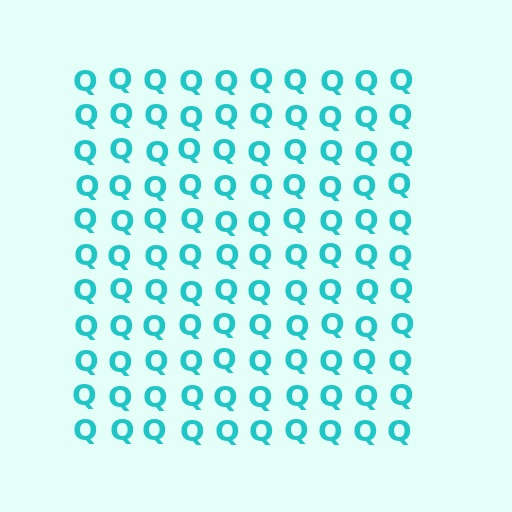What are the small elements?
The small elements are letter Q's.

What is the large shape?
The large shape is a square.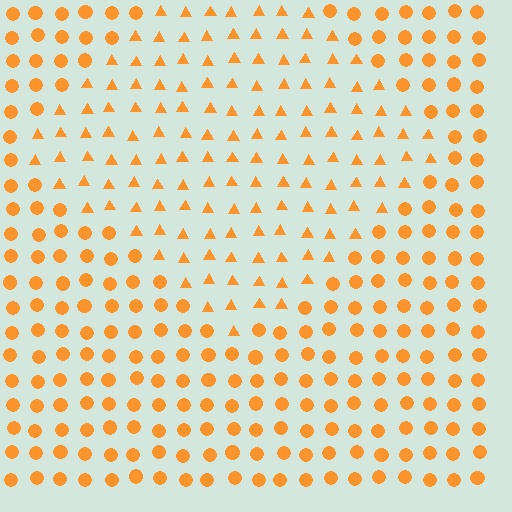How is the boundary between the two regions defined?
The boundary is defined by a change in element shape: triangles inside vs. circles outside. All elements share the same color and spacing.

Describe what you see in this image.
The image is filled with small orange elements arranged in a uniform grid. A diamond-shaped region contains triangles, while the surrounding area contains circles. The boundary is defined purely by the change in element shape.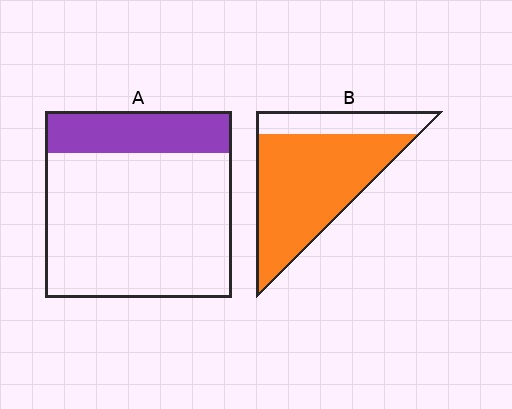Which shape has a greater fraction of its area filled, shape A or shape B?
Shape B.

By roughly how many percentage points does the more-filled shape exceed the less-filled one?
By roughly 55 percentage points (B over A).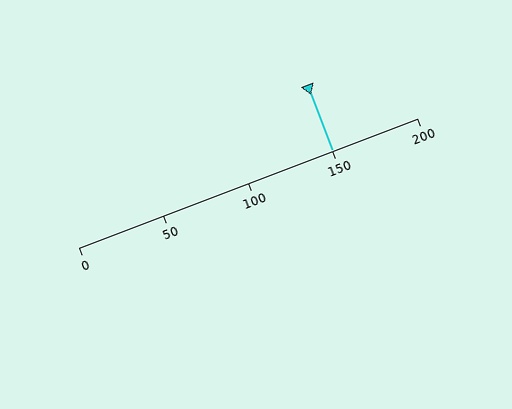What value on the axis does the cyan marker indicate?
The marker indicates approximately 150.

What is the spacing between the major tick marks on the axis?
The major ticks are spaced 50 apart.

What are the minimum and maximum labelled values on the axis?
The axis runs from 0 to 200.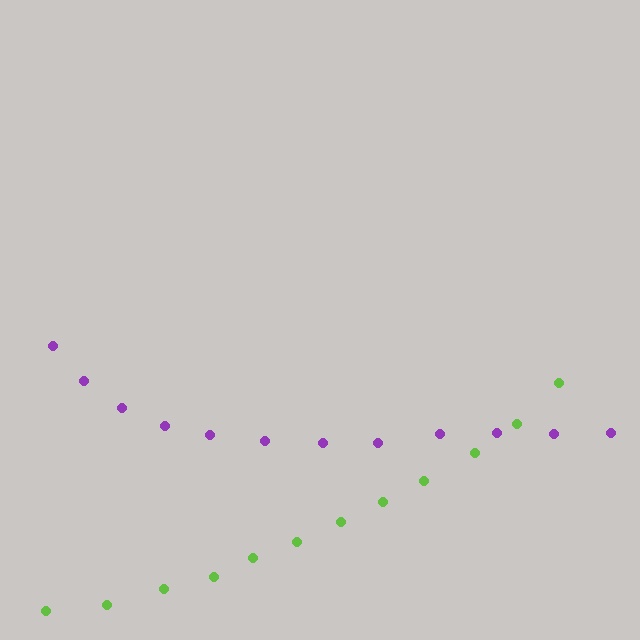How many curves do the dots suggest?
There are 2 distinct paths.